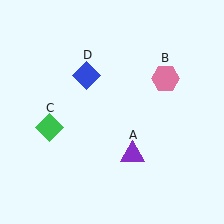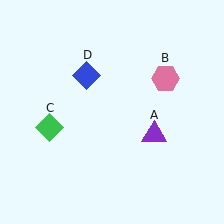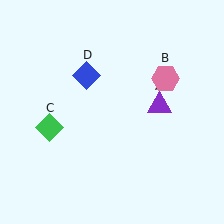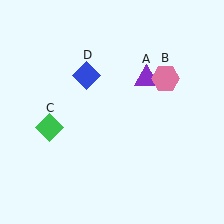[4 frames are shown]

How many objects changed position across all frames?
1 object changed position: purple triangle (object A).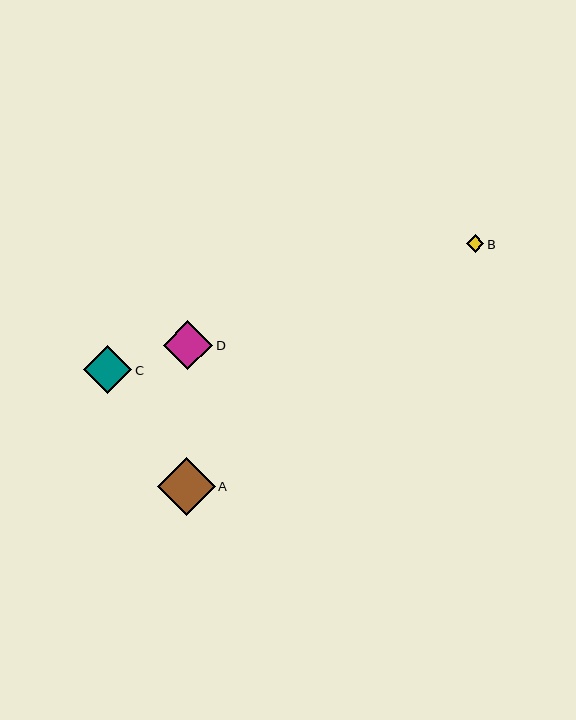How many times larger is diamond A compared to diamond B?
Diamond A is approximately 3.3 times the size of diamond B.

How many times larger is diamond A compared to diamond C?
Diamond A is approximately 1.2 times the size of diamond C.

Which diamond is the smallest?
Diamond B is the smallest with a size of approximately 18 pixels.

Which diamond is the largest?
Diamond A is the largest with a size of approximately 58 pixels.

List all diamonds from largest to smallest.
From largest to smallest: A, D, C, B.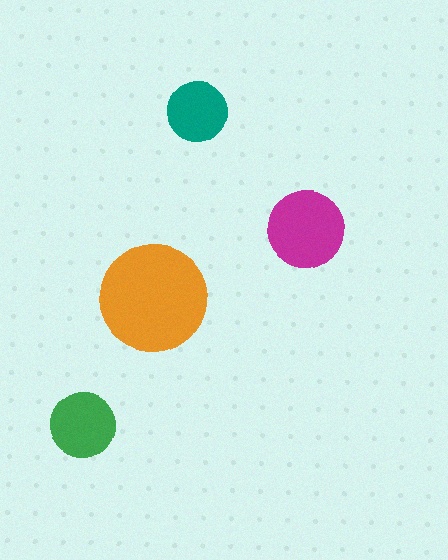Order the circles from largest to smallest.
the orange one, the magenta one, the green one, the teal one.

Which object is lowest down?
The green circle is bottommost.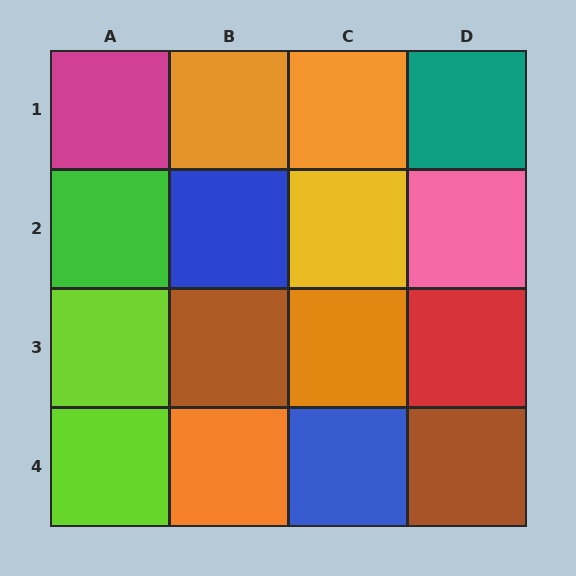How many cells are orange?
4 cells are orange.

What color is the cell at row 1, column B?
Orange.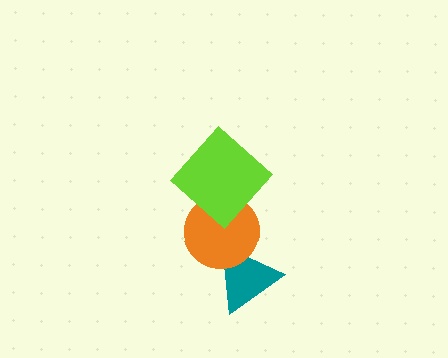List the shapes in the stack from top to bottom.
From top to bottom: the lime diamond, the orange circle, the teal triangle.